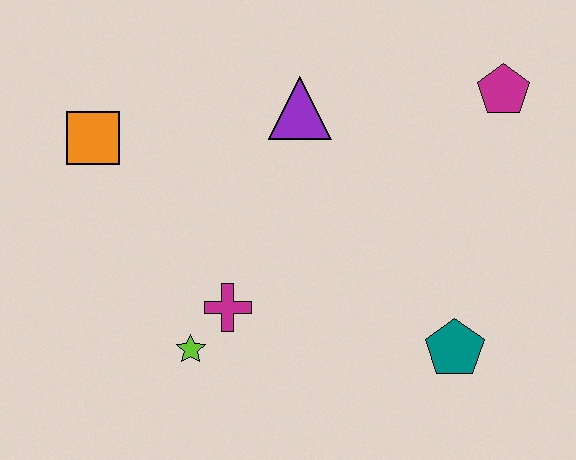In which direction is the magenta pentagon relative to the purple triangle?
The magenta pentagon is to the right of the purple triangle.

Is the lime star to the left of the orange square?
No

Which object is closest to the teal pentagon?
The magenta cross is closest to the teal pentagon.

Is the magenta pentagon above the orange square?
Yes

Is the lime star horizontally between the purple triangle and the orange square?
Yes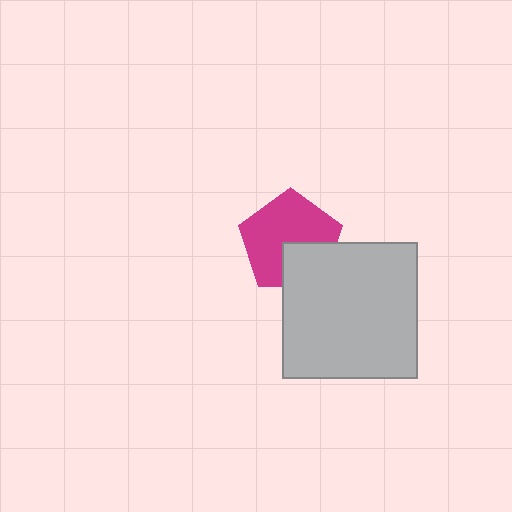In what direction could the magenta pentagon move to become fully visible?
The magenta pentagon could move up. That would shift it out from behind the light gray square entirely.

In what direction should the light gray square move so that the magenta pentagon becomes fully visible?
The light gray square should move down. That is the shortest direction to clear the overlap and leave the magenta pentagon fully visible.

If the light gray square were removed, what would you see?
You would see the complete magenta pentagon.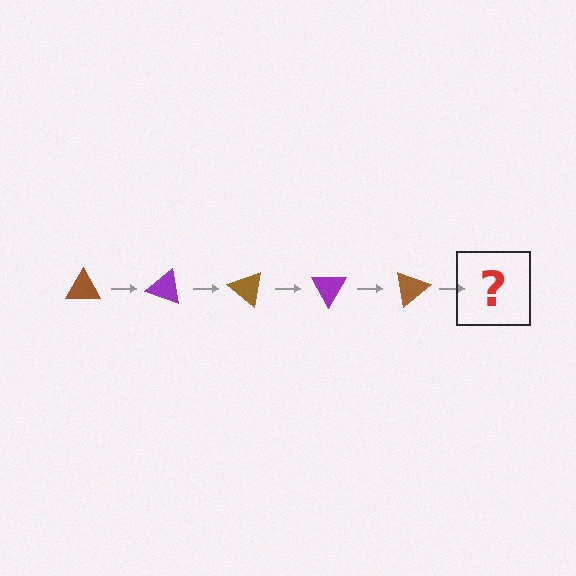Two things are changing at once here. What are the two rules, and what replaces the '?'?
The two rules are that it rotates 20 degrees each step and the color cycles through brown and purple. The '?' should be a purple triangle, rotated 100 degrees from the start.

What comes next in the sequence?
The next element should be a purple triangle, rotated 100 degrees from the start.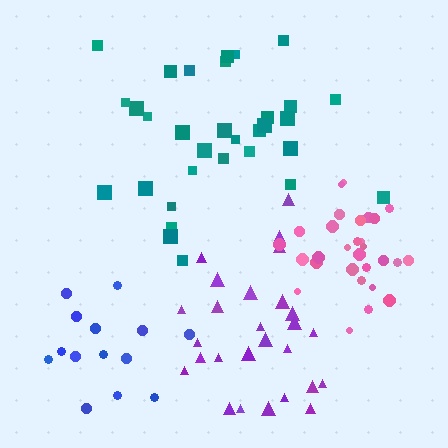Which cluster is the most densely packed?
Pink.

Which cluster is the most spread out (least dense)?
Blue.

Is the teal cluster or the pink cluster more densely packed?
Pink.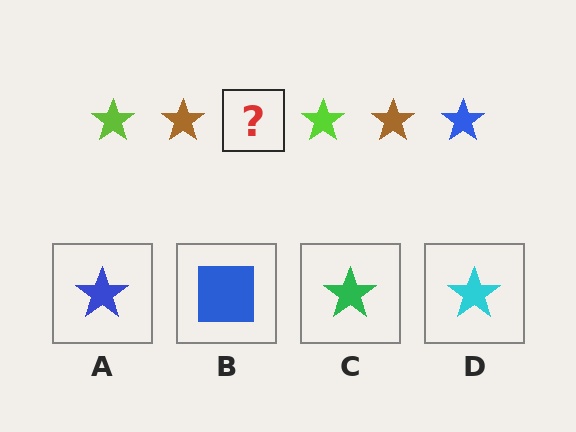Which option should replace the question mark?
Option A.